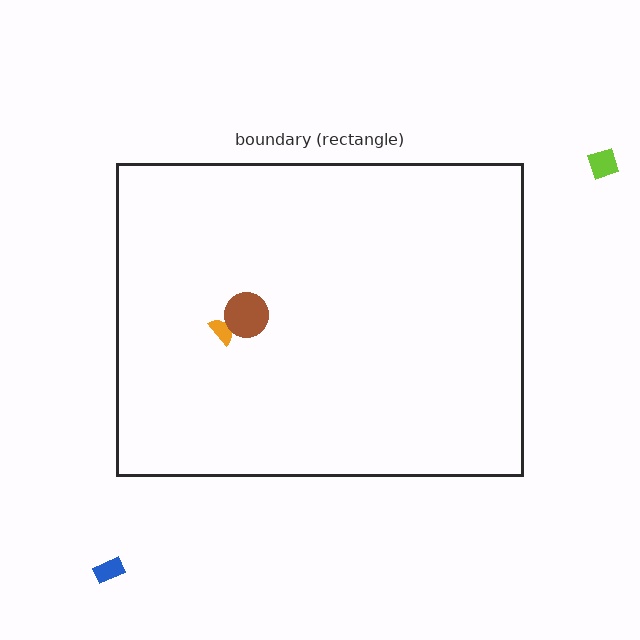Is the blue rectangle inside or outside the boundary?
Outside.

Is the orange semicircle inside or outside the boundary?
Inside.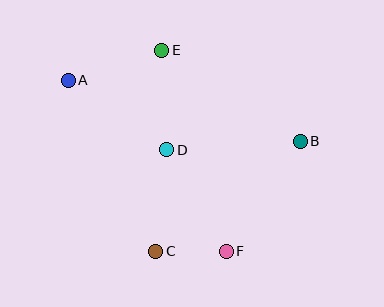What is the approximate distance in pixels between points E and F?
The distance between E and F is approximately 211 pixels.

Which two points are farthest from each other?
Points A and B are farthest from each other.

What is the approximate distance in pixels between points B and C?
The distance between B and C is approximately 182 pixels.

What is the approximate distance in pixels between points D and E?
The distance between D and E is approximately 100 pixels.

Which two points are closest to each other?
Points C and F are closest to each other.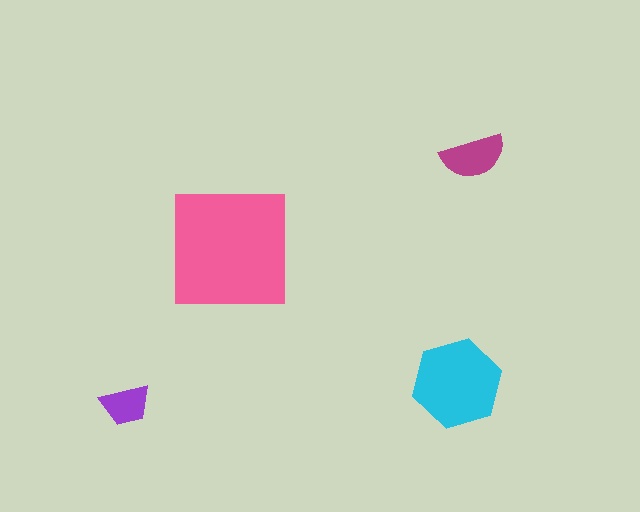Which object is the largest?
The pink square.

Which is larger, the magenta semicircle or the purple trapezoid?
The magenta semicircle.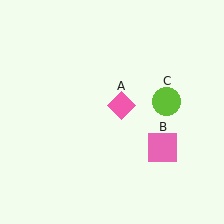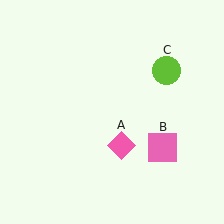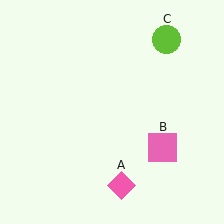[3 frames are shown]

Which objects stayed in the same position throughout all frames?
Pink square (object B) remained stationary.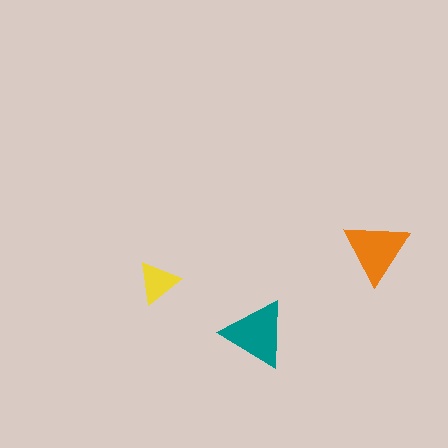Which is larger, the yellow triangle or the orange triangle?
The orange one.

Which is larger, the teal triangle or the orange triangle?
The teal one.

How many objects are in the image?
There are 3 objects in the image.